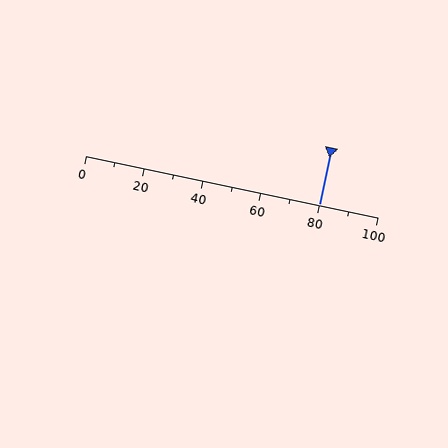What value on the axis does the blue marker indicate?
The marker indicates approximately 80.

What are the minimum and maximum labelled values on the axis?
The axis runs from 0 to 100.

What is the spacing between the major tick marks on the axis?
The major ticks are spaced 20 apart.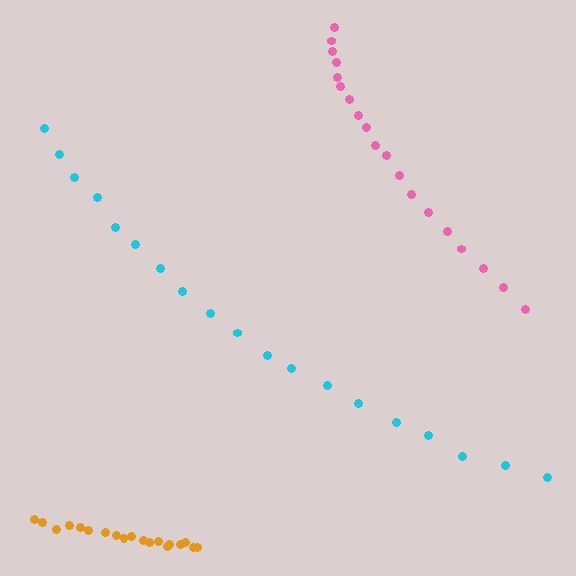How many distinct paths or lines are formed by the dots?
There are 3 distinct paths.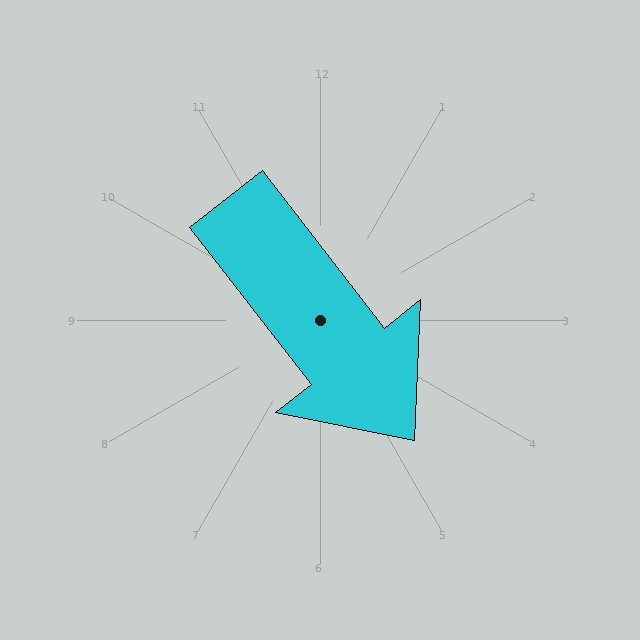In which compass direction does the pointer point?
Southeast.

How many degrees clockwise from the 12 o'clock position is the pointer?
Approximately 142 degrees.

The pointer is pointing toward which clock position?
Roughly 5 o'clock.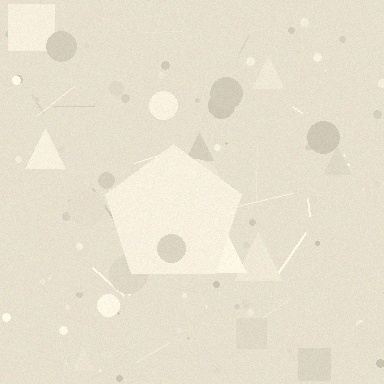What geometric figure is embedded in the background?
A pentagon is embedded in the background.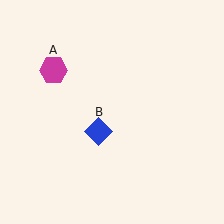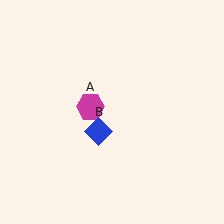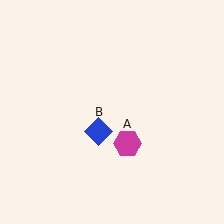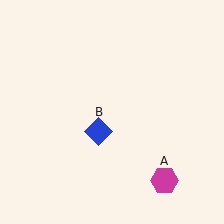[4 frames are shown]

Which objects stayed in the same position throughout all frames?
Blue diamond (object B) remained stationary.